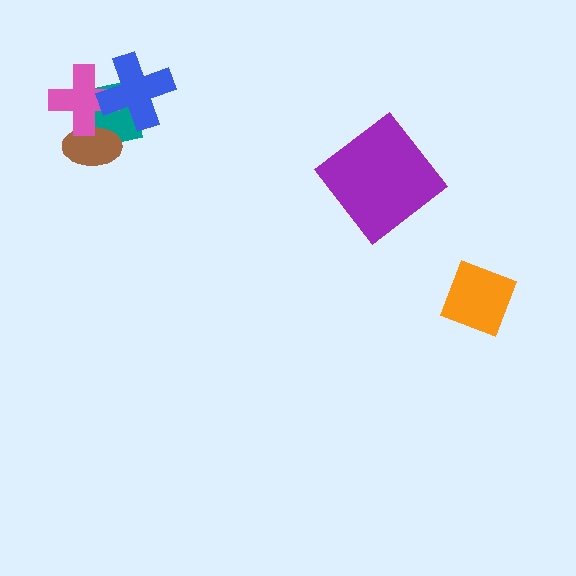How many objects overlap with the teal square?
3 objects overlap with the teal square.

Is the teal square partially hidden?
Yes, it is partially covered by another shape.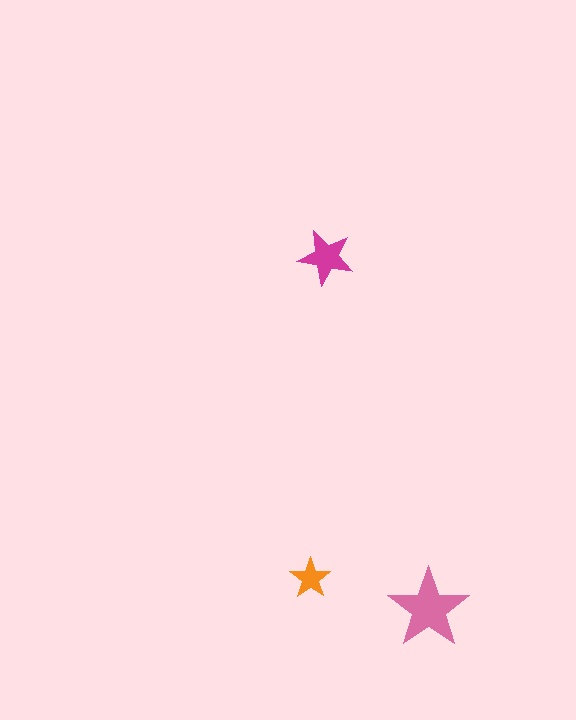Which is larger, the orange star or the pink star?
The pink one.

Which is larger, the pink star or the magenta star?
The pink one.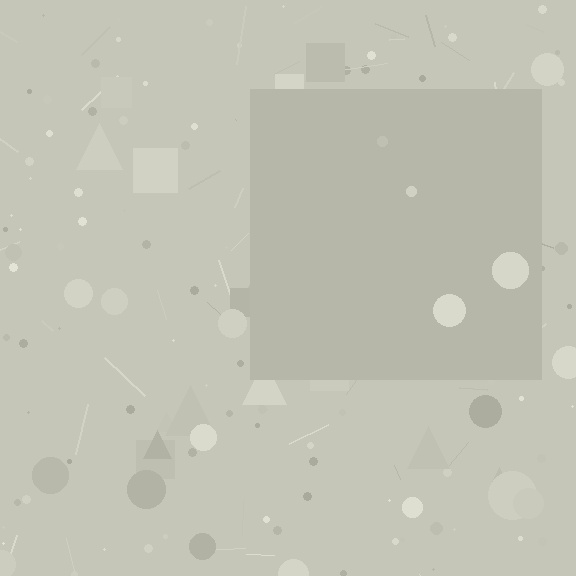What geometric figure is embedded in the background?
A square is embedded in the background.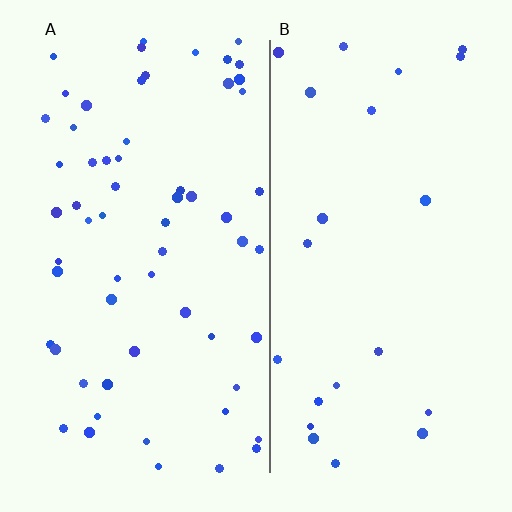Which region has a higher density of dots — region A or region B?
A (the left).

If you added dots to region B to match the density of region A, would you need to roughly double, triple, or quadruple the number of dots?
Approximately triple.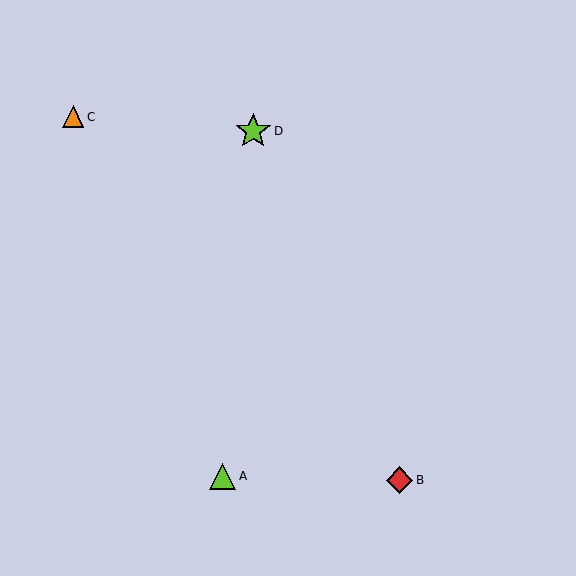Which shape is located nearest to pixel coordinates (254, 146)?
The lime star (labeled D) at (253, 131) is nearest to that location.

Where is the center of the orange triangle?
The center of the orange triangle is at (73, 117).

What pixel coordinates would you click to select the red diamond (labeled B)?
Click at (400, 480) to select the red diamond B.